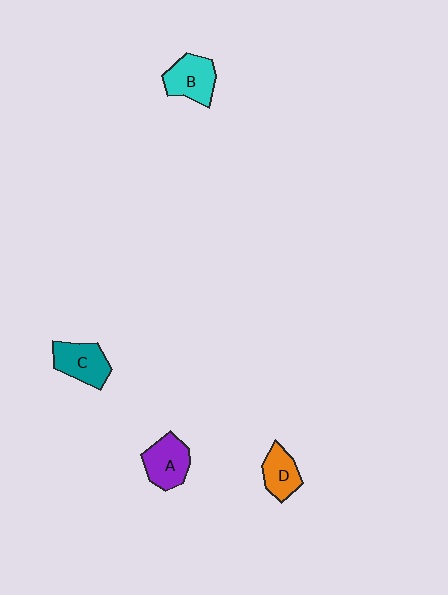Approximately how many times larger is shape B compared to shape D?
Approximately 1.3 times.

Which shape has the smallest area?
Shape D (orange).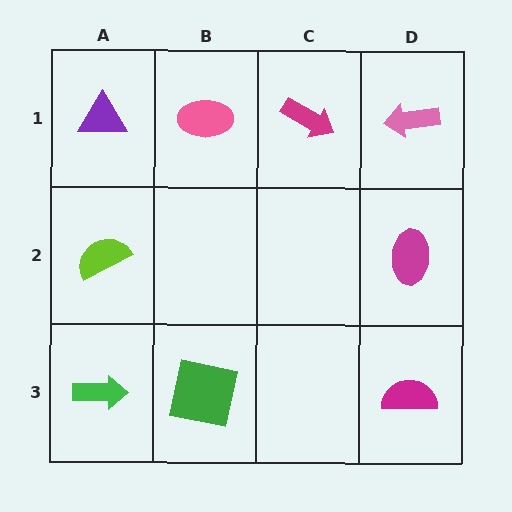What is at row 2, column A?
A lime semicircle.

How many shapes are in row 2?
2 shapes.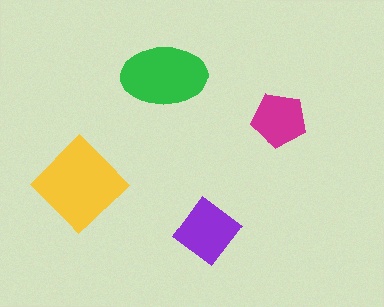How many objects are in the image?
There are 4 objects in the image.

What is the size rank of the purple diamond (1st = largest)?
3rd.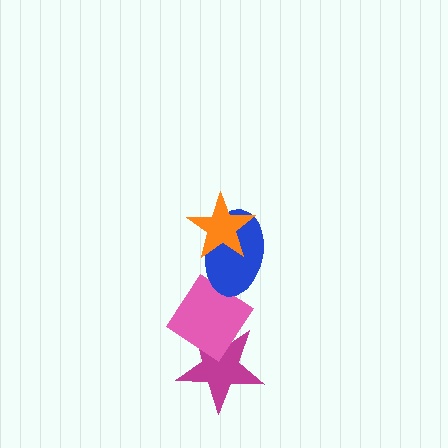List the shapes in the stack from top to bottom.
From top to bottom: the orange star, the blue ellipse, the pink diamond, the magenta star.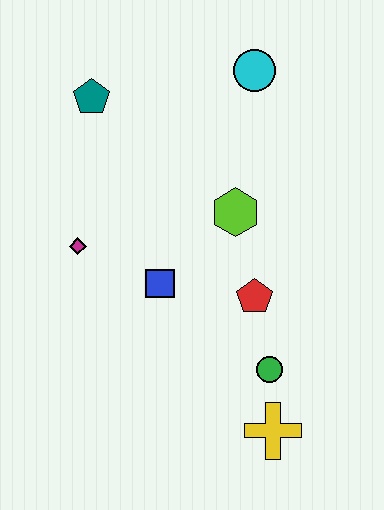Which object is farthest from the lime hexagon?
The yellow cross is farthest from the lime hexagon.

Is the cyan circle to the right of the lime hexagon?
Yes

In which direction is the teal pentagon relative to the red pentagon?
The teal pentagon is above the red pentagon.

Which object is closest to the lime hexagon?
The red pentagon is closest to the lime hexagon.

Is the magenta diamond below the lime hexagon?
Yes